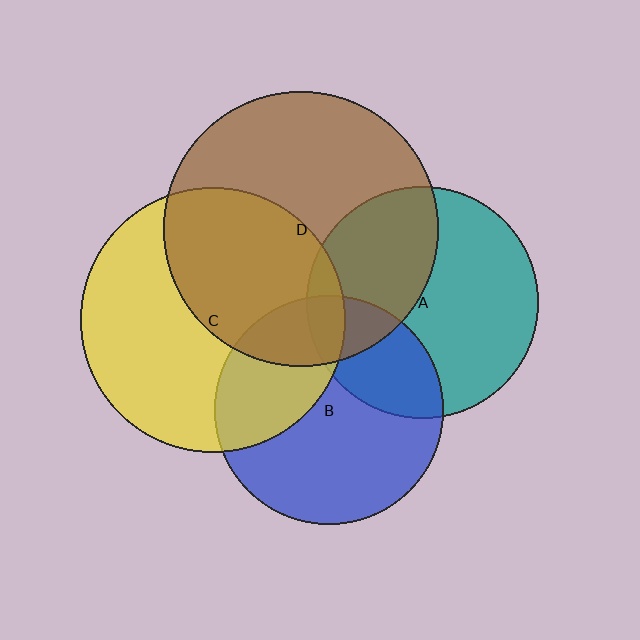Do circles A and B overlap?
Yes.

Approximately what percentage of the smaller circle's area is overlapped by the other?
Approximately 25%.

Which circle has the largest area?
Circle D (brown).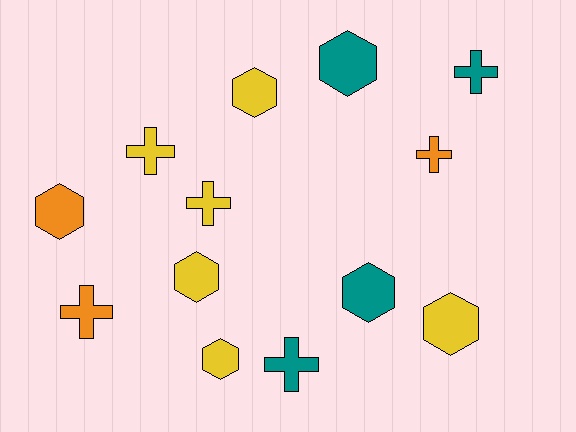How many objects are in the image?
There are 13 objects.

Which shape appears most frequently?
Hexagon, with 7 objects.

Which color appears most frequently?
Yellow, with 6 objects.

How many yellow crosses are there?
There are 2 yellow crosses.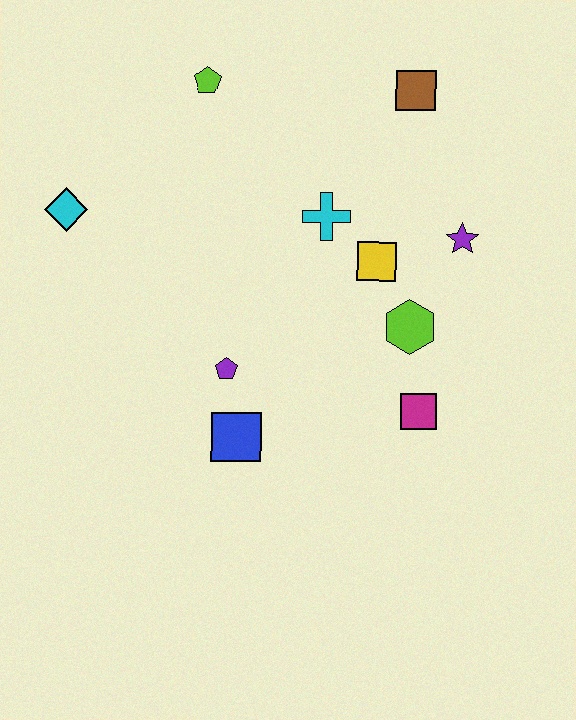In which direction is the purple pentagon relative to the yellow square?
The purple pentagon is to the left of the yellow square.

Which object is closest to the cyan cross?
The yellow square is closest to the cyan cross.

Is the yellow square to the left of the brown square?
Yes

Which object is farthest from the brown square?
The blue square is farthest from the brown square.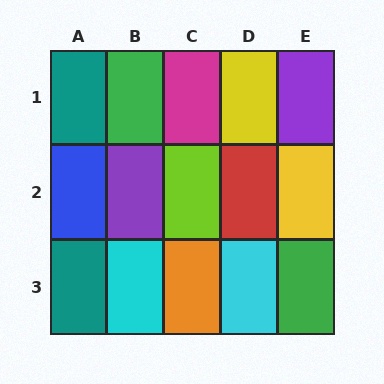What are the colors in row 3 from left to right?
Teal, cyan, orange, cyan, green.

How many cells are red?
1 cell is red.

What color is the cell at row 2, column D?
Red.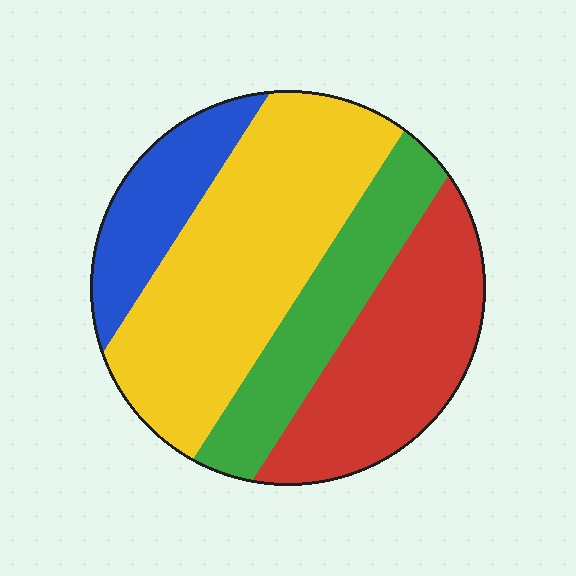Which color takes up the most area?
Yellow, at roughly 40%.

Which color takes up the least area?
Blue, at roughly 15%.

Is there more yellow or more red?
Yellow.